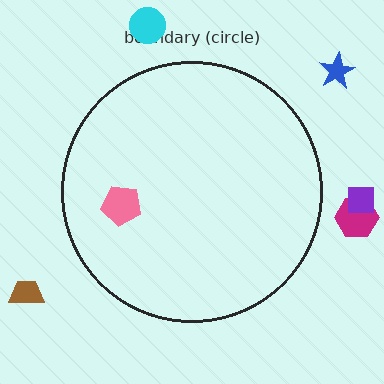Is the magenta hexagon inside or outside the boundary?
Outside.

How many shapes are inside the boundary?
1 inside, 5 outside.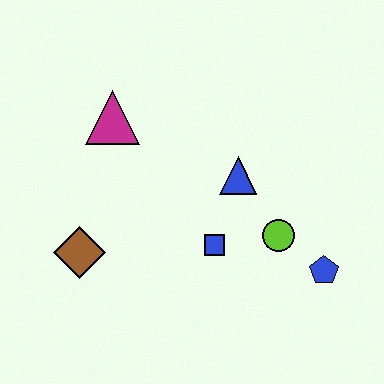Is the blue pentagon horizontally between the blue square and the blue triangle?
No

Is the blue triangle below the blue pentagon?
No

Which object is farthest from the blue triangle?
The brown diamond is farthest from the blue triangle.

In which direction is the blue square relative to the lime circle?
The blue square is to the left of the lime circle.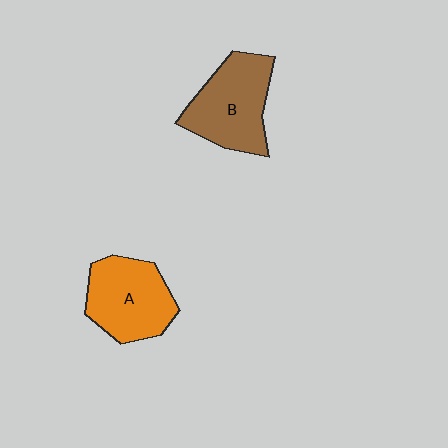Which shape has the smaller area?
Shape A (orange).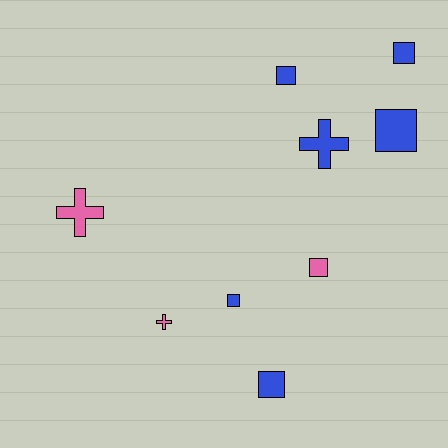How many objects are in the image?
There are 9 objects.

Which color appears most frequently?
Blue, with 6 objects.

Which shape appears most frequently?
Square, with 6 objects.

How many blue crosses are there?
There is 1 blue cross.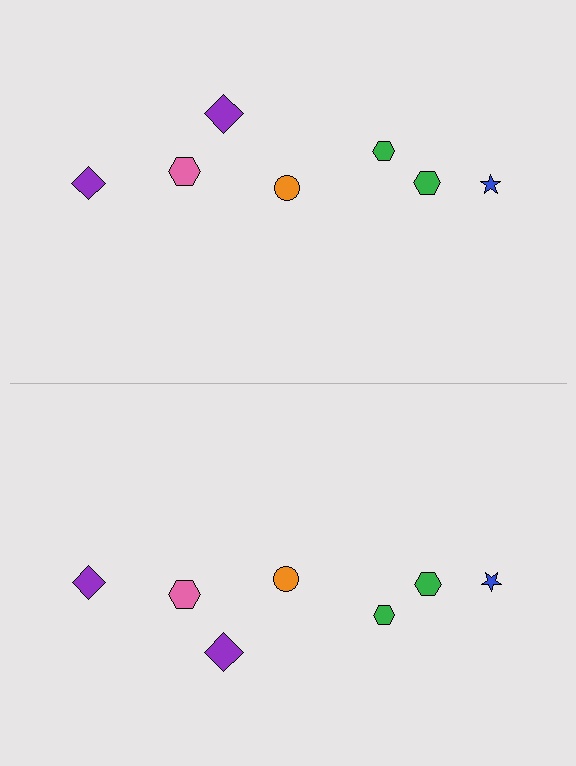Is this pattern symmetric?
Yes, this pattern has bilateral (reflection) symmetry.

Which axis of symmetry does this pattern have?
The pattern has a horizontal axis of symmetry running through the center of the image.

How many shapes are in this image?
There are 14 shapes in this image.